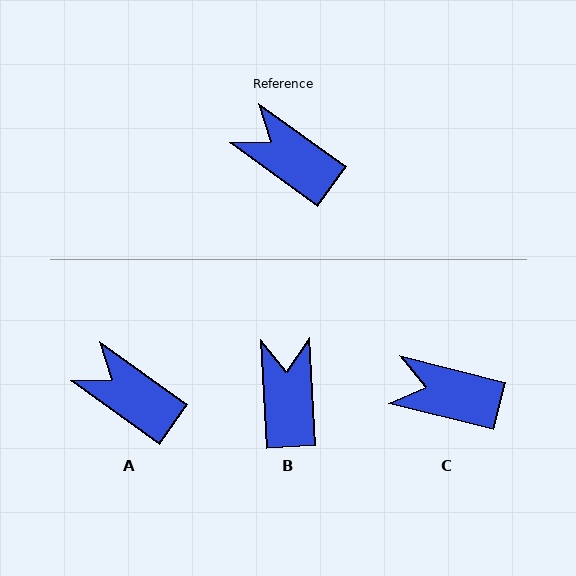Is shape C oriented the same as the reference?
No, it is off by about 22 degrees.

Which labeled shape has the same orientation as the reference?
A.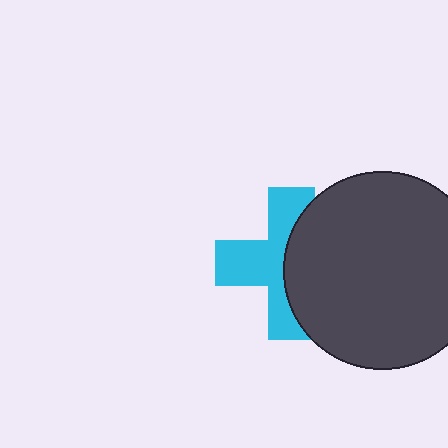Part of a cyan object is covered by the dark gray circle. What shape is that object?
It is a cross.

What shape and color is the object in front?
The object in front is a dark gray circle.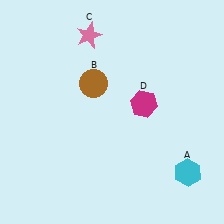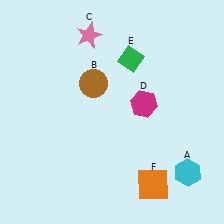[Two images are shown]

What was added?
A green diamond (E), an orange square (F) were added in Image 2.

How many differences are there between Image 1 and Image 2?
There are 2 differences between the two images.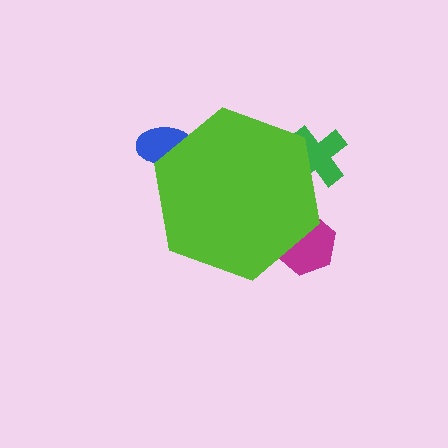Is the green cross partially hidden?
Yes, the green cross is partially hidden behind the lime hexagon.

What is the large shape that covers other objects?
A lime hexagon.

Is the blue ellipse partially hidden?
Yes, the blue ellipse is partially hidden behind the lime hexagon.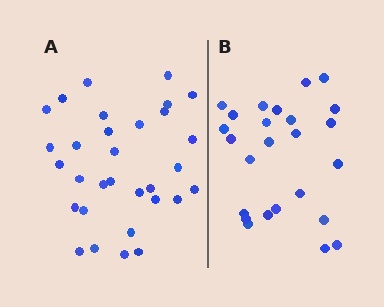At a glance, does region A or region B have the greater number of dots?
Region A (the left region) has more dots.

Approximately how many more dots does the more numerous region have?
Region A has about 6 more dots than region B.